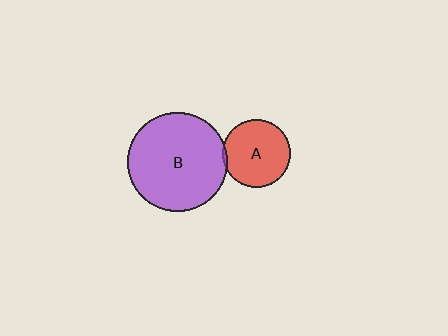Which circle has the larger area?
Circle B (purple).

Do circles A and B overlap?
Yes.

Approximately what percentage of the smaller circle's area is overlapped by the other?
Approximately 5%.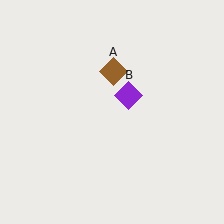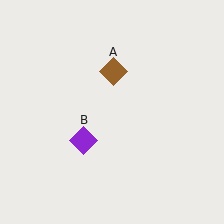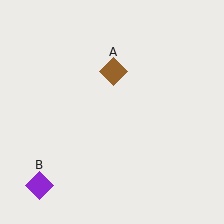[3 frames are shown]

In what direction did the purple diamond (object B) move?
The purple diamond (object B) moved down and to the left.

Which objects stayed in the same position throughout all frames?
Brown diamond (object A) remained stationary.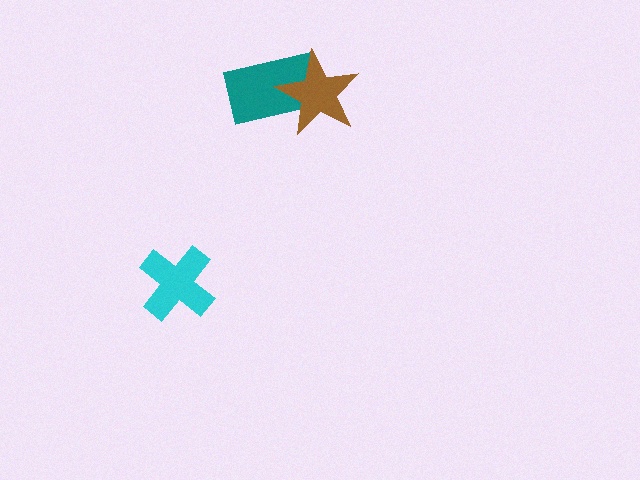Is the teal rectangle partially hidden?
Yes, it is partially covered by another shape.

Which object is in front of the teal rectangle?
The brown star is in front of the teal rectangle.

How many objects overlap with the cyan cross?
0 objects overlap with the cyan cross.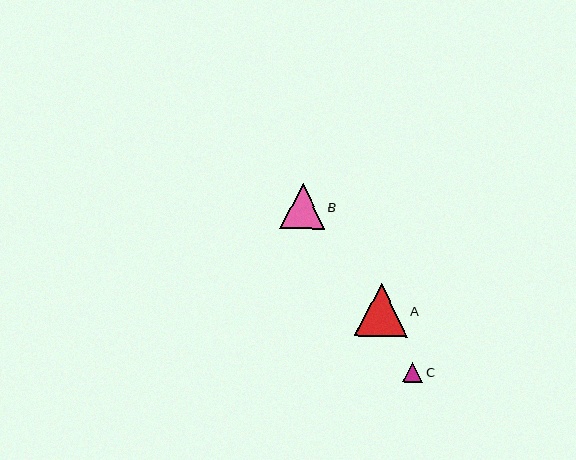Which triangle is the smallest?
Triangle C is the smallest with a size of approximately 20 pixels.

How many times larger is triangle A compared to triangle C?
Triangle A is approximately 2.7 times the size of triangle C.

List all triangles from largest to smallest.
From largest to smallest: A, B, C.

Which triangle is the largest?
Triangle A is the largest with a size of approximately 53 pixels.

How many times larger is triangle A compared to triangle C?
Triangle A is approximately 2.7 times the size of triangle C.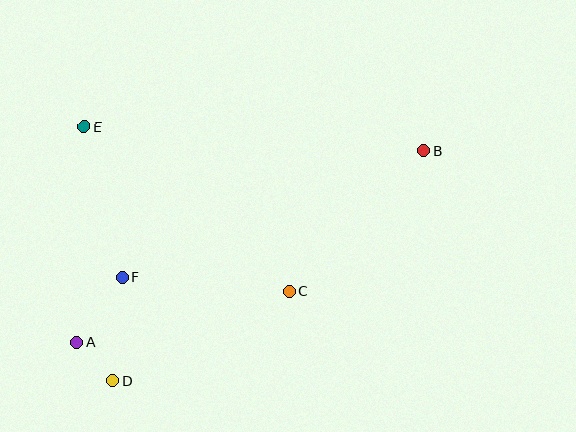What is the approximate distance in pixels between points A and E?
The distance between A and E is approximately 215 pixels.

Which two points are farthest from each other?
Points A and B are farthest from each other.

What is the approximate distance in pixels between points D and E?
The distance between D and E is approximately 256 pixels.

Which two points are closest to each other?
Points A and D are closest to each other.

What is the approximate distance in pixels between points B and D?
The distance between B and D is approximately 387 pixels.